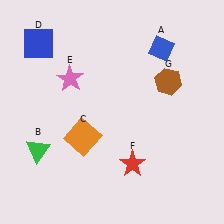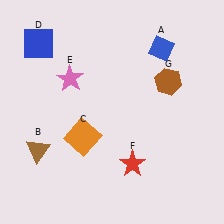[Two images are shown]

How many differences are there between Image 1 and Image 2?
There is 1 difference between the two images.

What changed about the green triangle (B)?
In Image 1, B is green. In Image 2, it changed to brown.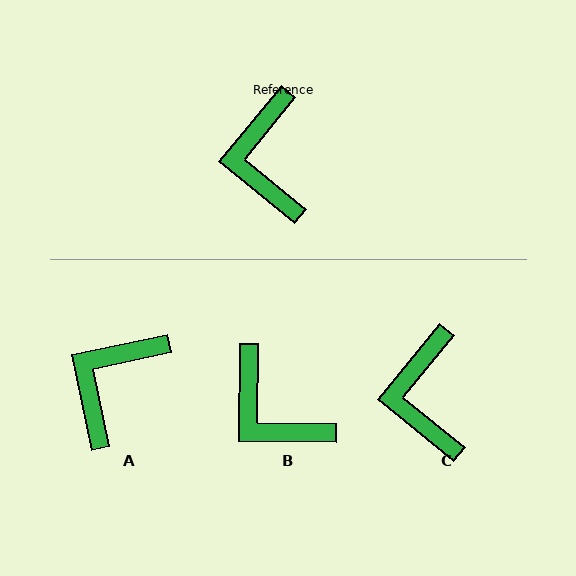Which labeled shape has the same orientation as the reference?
C.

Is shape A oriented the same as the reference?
No, it is off by about 39 degrees.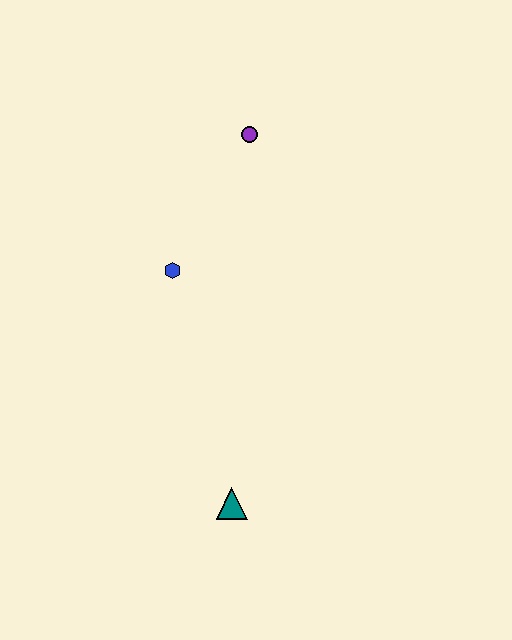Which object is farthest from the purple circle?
The teal triangle is farthest from the purple circle.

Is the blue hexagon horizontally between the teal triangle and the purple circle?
No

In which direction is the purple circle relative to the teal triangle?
The purple circle is above the teal triangle.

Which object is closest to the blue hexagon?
The purple circle is closest to the blue hexagon.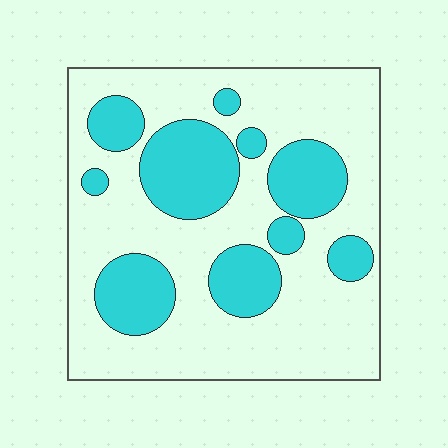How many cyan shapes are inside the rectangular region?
10.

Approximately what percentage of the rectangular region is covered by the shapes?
Approximately 30%.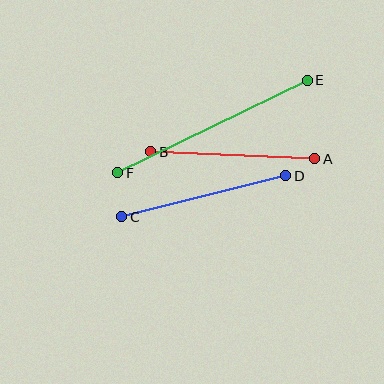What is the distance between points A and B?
The distance is approximately 164 pixels.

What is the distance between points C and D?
The distance is approximately 169 pixels.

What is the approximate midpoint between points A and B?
The midpoint is at approximately (233, 155) pixels.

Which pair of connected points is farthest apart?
Points E and F are farthest apart.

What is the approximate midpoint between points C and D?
The midpoint is at approximately (204, 196) pixels.